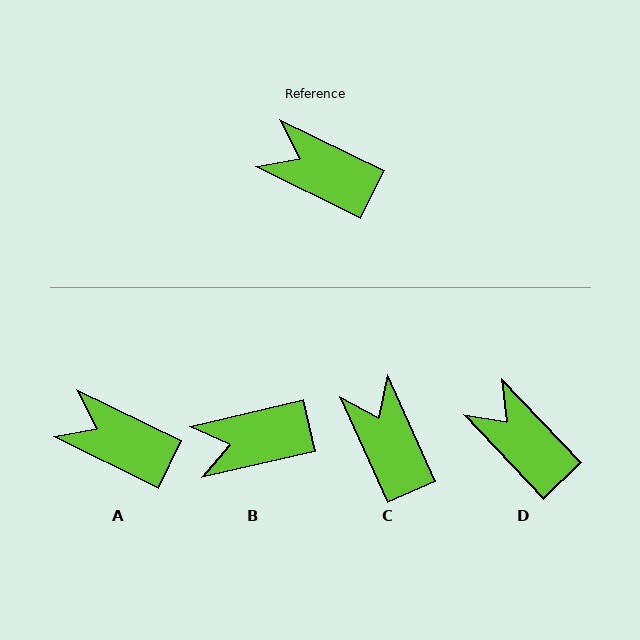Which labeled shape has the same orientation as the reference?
A.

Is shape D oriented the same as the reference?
No, it is off by about 20 degrees.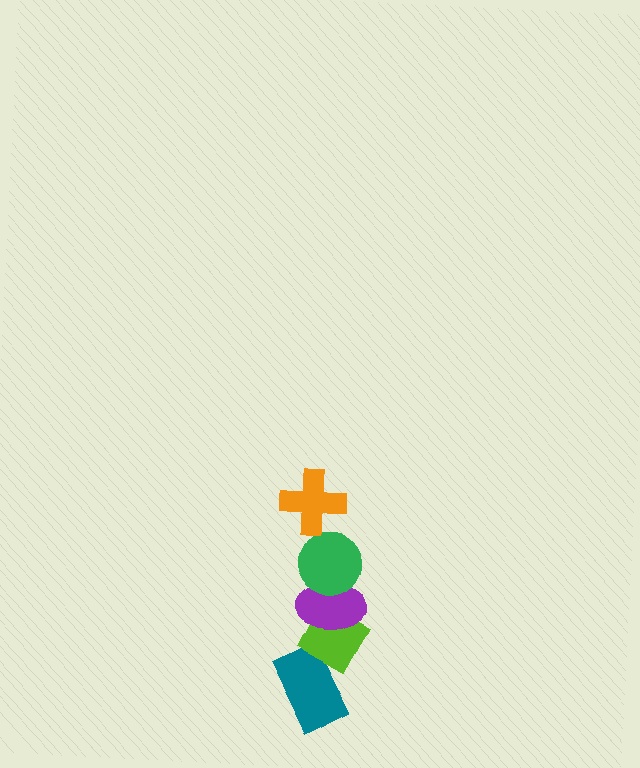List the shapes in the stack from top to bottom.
From top to bottom: the orange cross, the green circle, the purple ellipse, the lime diamond, the teal rectangle.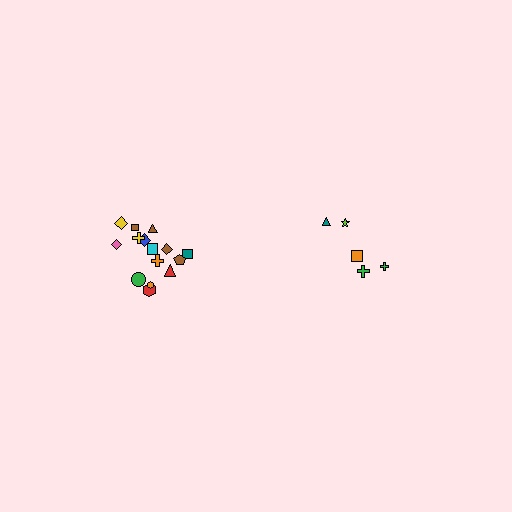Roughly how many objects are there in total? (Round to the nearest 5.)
Roughly 20 objects in total.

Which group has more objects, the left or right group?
The left group.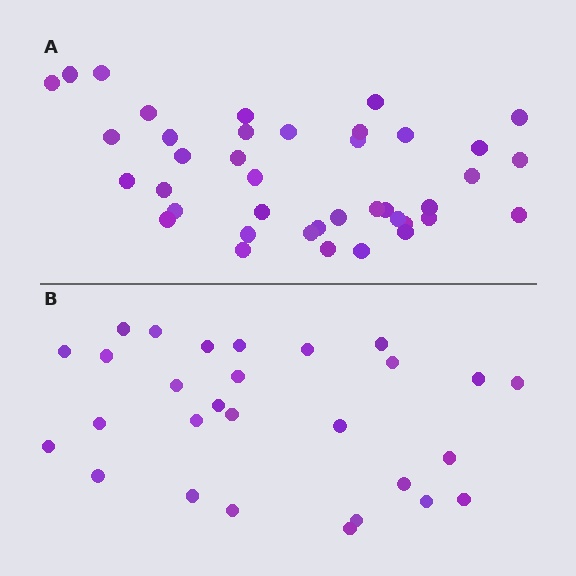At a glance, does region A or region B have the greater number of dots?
Region A (the top region) has more dots.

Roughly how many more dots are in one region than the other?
Region A has roughly 12 or so more dots than region B.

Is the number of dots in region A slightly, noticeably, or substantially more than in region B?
Region A has noticeably more, but not dramatically so. The ratio is roughly 1.4 to 1.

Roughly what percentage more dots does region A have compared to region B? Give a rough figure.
About 45% more.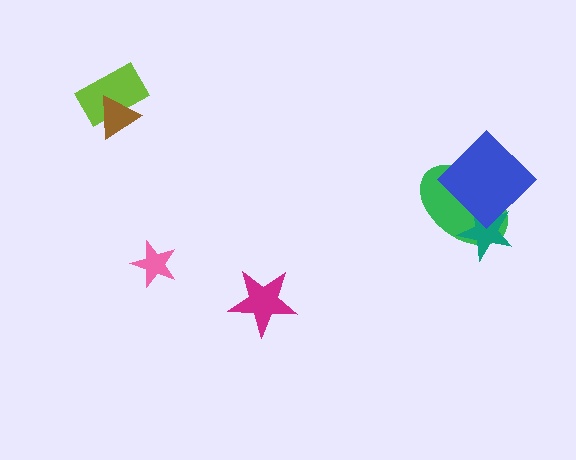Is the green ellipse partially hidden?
Yes, it is partially covered by another shape.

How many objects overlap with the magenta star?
0 objects overlap with the magenta star.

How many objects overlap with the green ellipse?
2 objects overlap with the green ellipse.